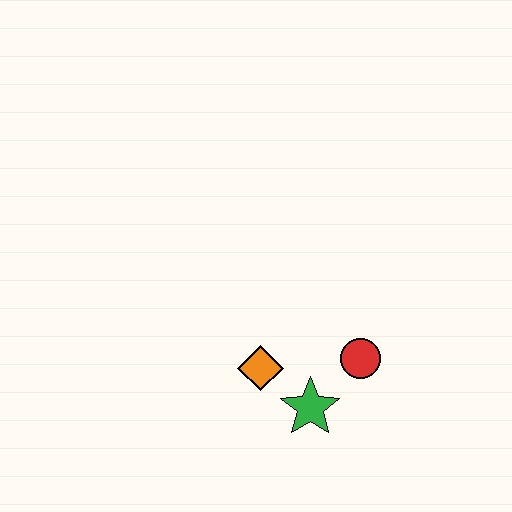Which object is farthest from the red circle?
The orange diamond is farthest from the red circle.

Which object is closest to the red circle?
The green star is closest to the red circle.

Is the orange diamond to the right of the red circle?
No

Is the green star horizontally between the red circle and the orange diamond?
Yes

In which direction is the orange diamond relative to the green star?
The orange diamond is to the left of the green star.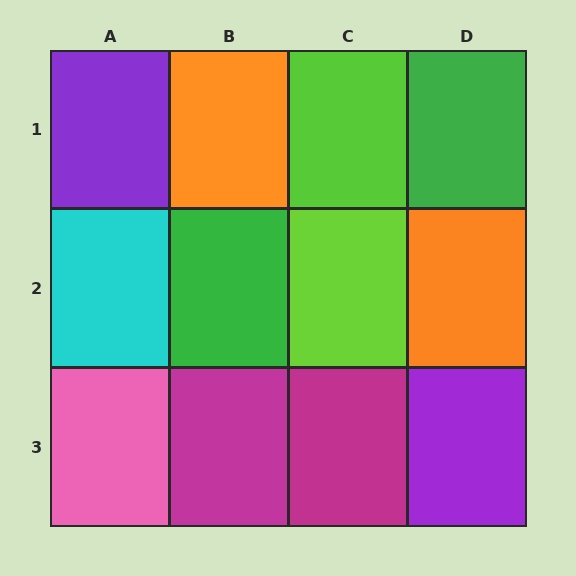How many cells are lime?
2 cells are lime.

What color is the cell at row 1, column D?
Green.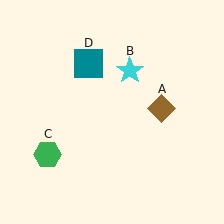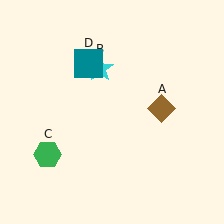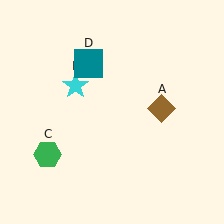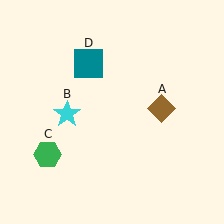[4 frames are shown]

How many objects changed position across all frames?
1 object changed position: cyan star (object B).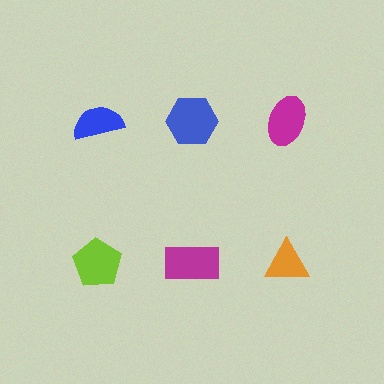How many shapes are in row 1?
3 shapes.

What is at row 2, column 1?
A lime pentagon.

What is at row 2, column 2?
A magenta rectangle.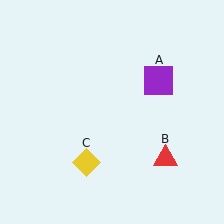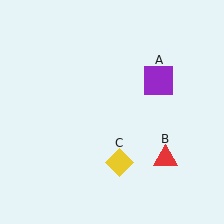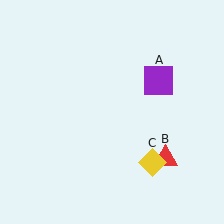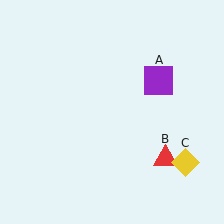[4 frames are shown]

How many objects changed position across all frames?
1 object changed position: yellow diamond (object C).